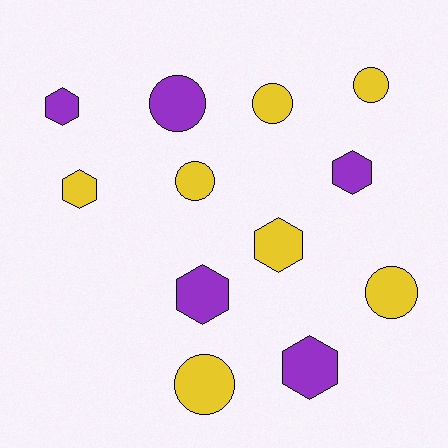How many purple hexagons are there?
There are 4 purple hexagons.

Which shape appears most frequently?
Hexagon, with 6 objects.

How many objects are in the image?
There are 12 objects.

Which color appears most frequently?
Yellow, with 7 objects.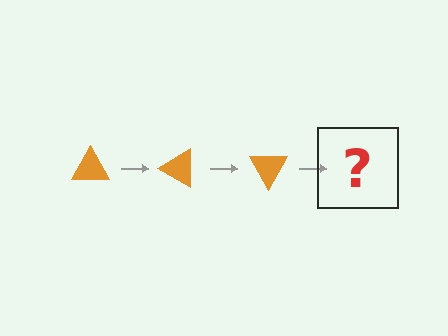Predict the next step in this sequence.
The next step is an orange triangle rotated 90 degrees.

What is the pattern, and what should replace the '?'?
The pattern is that the triangle rotates 30 degrees each step. The '?' should be an orange triangle rotated 90 degrees.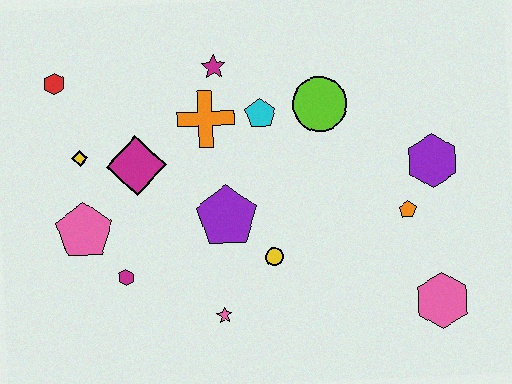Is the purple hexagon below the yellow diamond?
Yes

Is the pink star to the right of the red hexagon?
Yes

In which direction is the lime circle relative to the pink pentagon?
The lime circle is to the right of the pink pentagon.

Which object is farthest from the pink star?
The red hexagon is farthest from the pink star.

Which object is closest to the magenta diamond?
The yellow diamond is closest to the magenta diamond.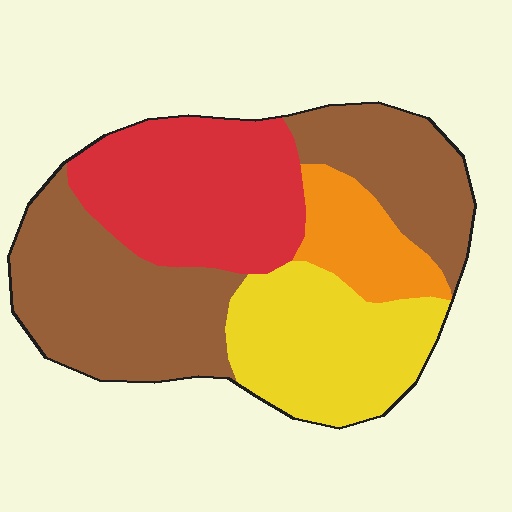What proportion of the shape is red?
Red takes up between a sixth and a third of the shape.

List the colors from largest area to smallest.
From largest to smallest: brown, red, yellow, orange.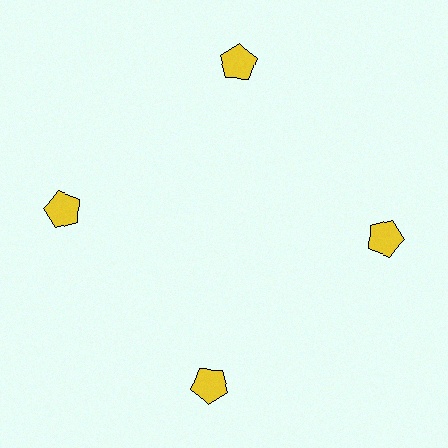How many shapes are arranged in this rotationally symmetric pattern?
There are 4 shapes, arranged in 4 groups of 1.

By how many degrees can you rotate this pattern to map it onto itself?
The pattern maps onto itself every 90 degrees of rotation.